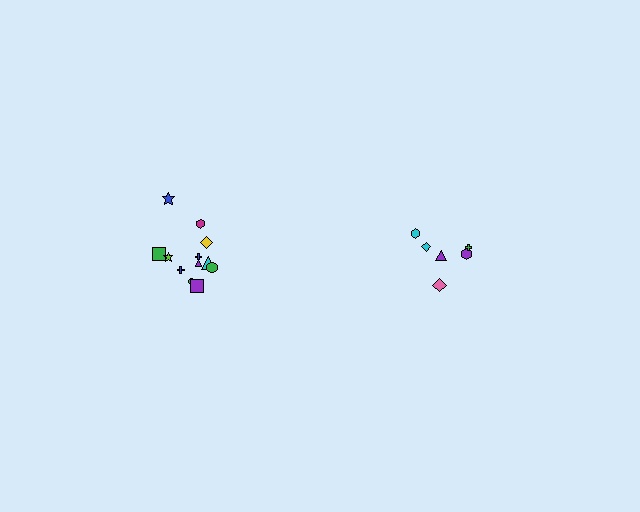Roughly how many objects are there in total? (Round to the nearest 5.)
Roughly 20 objects in total.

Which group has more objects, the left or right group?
The left group.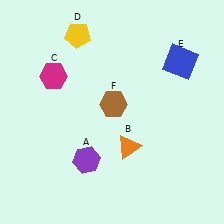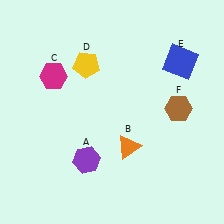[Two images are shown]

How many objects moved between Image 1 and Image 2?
2 objects moved between the two images.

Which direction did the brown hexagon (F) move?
The brown hexagon (F) moved right.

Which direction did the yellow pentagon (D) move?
The yellow pentagon (D) moved down.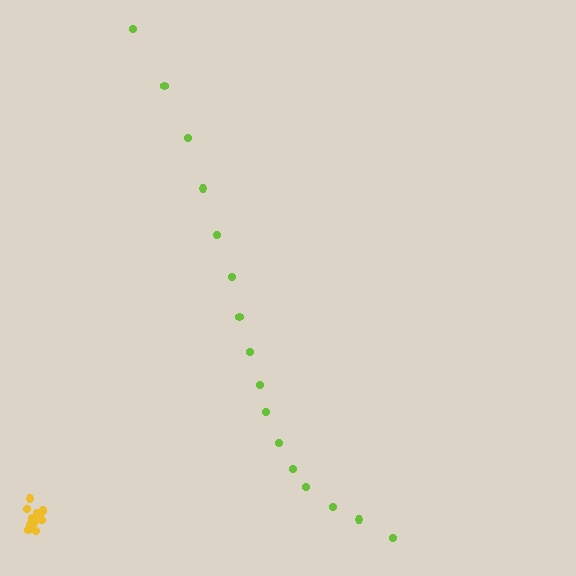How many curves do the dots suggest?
There are 2 distinct paths.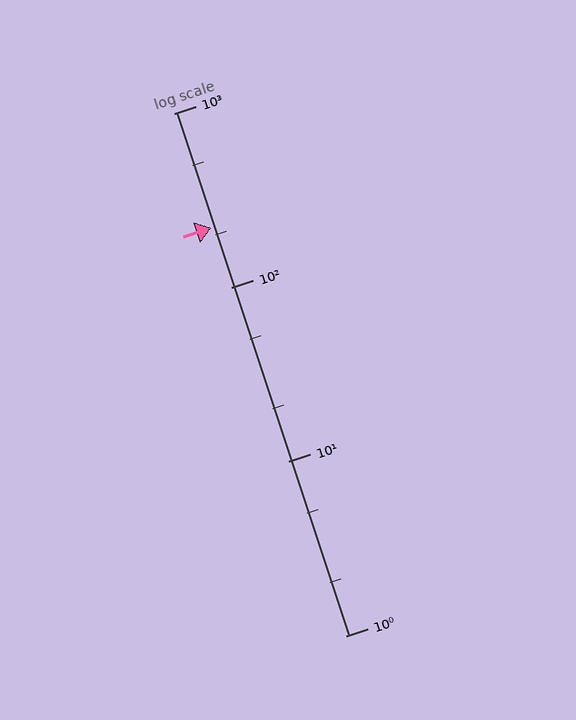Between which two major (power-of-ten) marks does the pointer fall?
The pointer is between 100 and 1000.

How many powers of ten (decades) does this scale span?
The scale spans 3 decades, from 1 to 1000.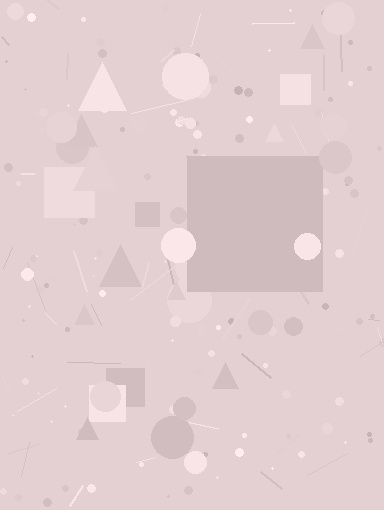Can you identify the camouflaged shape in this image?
The camouflaged shape is a square.